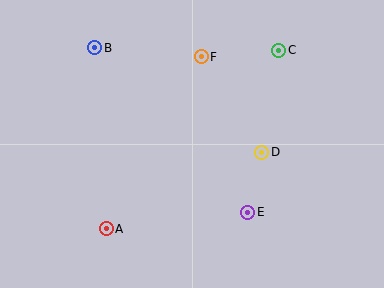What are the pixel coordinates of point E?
Point E is at (248, 212).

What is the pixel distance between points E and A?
The distance between E and A is 142 pixels.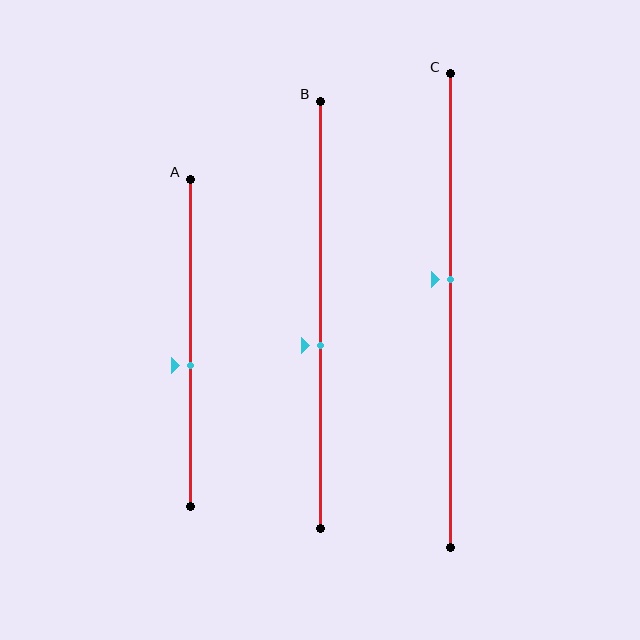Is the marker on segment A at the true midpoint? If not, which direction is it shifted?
No, the marker on segment A is shifted downward by about 7% of the segment length.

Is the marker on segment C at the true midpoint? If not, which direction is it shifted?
No, the marker on segment C is shifted upward by about 7% of the segment length.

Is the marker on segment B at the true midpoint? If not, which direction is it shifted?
No, the marker on segment B is shifted downward by about 7% of the segment length.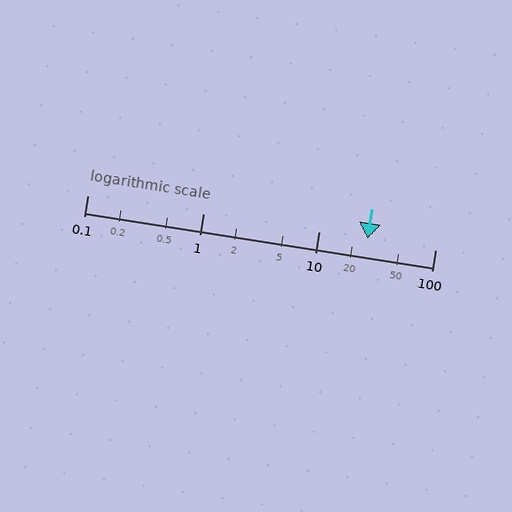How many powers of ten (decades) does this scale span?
The scale spans 3 decades, from 0.1 to 100.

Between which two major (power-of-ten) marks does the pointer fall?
The pointer is between 10 and 100.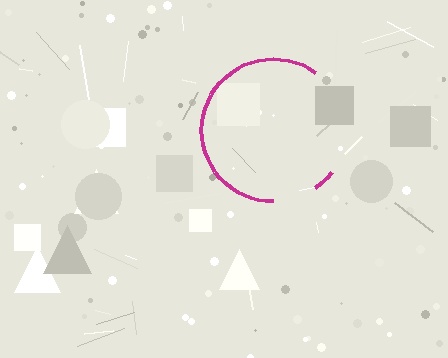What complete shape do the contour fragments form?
The contour fragments form a circle.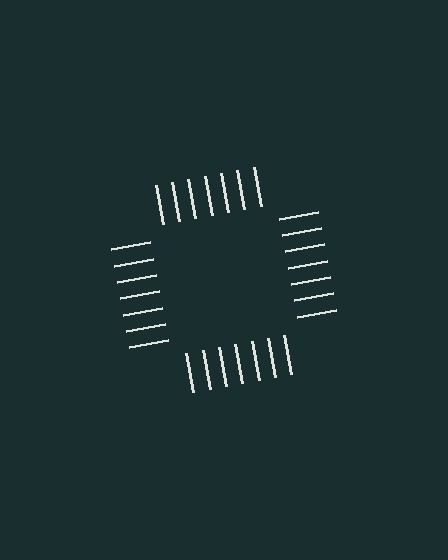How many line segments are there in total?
28 — 7 along each of the 4 edges.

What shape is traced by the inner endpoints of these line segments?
An illusory square — the line segments terminate on its edges but no continuous stroke is drawn.